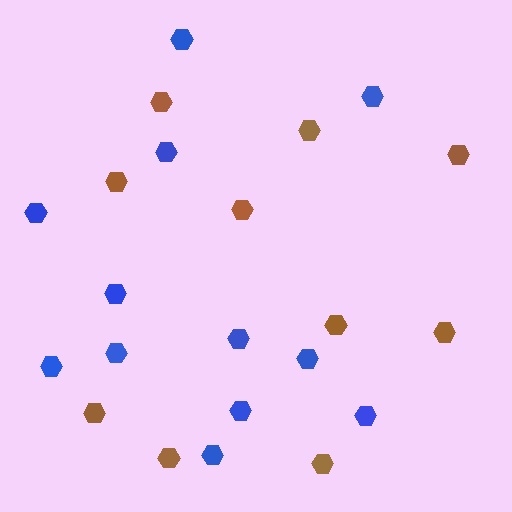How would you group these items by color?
There are 2 groups: one group of blue hexagons (12) and one group of brown hexagons (10).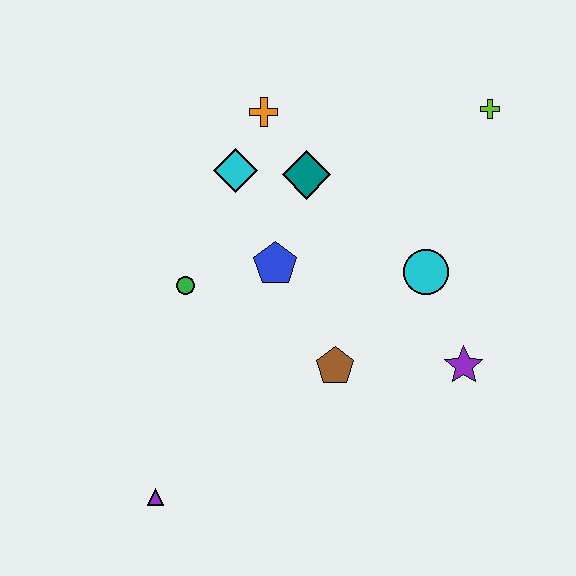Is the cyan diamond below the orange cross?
Yes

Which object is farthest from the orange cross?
The purple triangle is farthest from the orange cross.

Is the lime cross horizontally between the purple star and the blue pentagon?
No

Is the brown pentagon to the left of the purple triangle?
No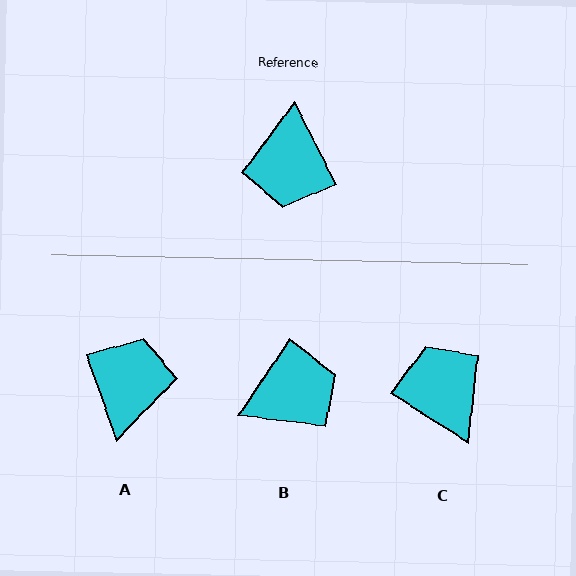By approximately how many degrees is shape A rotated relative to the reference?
Approximately 172 degrees counter-clockwise.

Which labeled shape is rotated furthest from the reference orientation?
A, about 172 degrees away.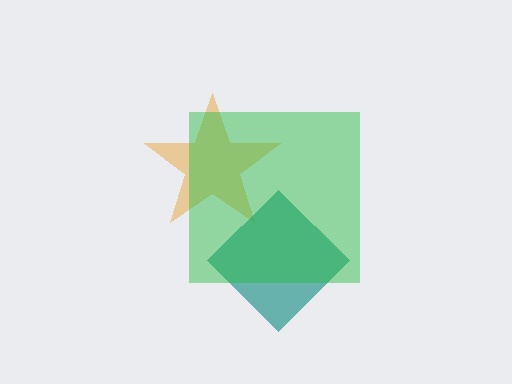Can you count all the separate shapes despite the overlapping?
Yes, there are 3 separate shapes.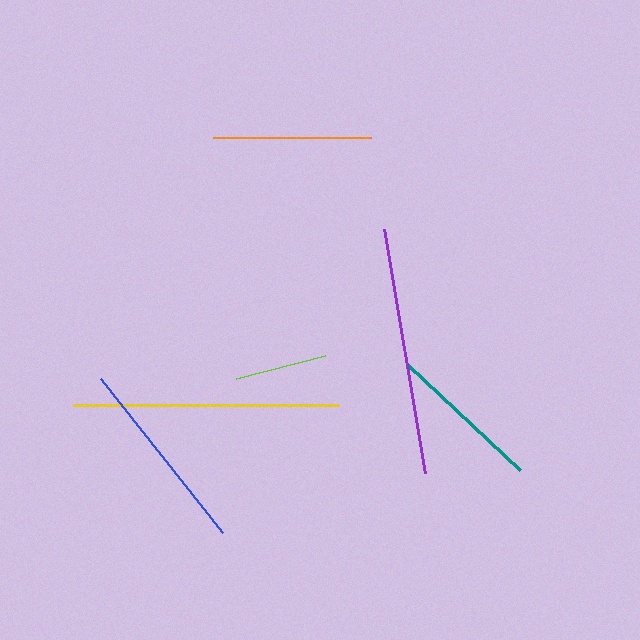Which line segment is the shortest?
The lime line is the shortest at approximately 92 pixels.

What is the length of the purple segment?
The purple segment is approximately 247 pixels long.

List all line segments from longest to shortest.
From longest to shortest: yellow, purple, blue, orange, teal, lime.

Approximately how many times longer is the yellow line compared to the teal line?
The yellow line is approximately 1.7 times the length of the teal line.